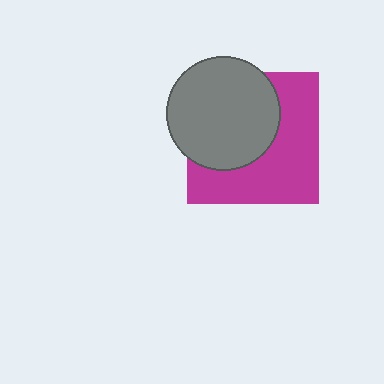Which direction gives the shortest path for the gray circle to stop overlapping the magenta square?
Moving toward the upper-left gives the shortest separation.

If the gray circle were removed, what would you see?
You would see the complete magenta square.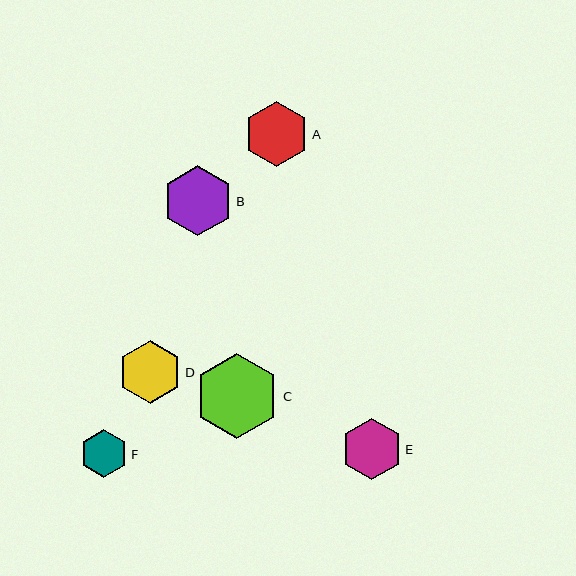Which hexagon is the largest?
Hexagon C is the largest with a size of approximately 85 pixels.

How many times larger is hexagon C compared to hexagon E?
Hexagon C is approximately 1.4 times the size of hexagon E.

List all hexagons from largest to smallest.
From largest to smallest: C, B, A, D, E, F.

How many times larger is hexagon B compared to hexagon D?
Hexagon B is approximately 1.1 times the size of hexagon D.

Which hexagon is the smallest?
Hexagon F is the smallest with a size of approximately 48 pixels.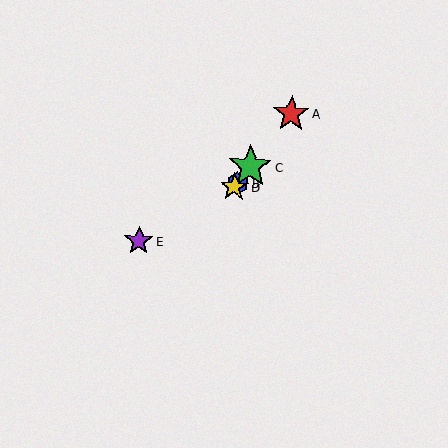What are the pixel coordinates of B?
Object B is at (237, 183).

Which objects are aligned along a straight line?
Objects A, B, C, D are aligned along a straight line.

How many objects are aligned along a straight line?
4 objects (A, B, C, D) are aligned along a straight line.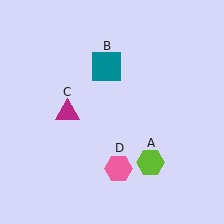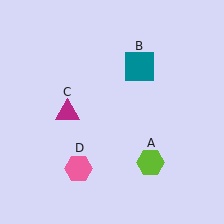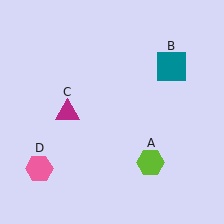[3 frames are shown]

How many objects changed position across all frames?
2 objects changed position: teal square (object B), pink hexagon (object D).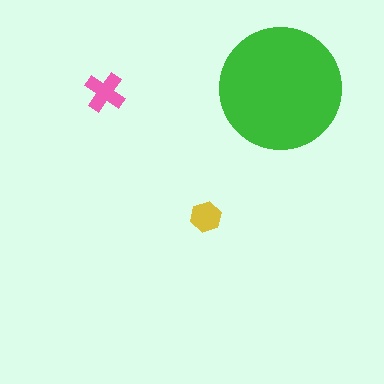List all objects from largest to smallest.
The green circle, the pink cross, the yellow hexagon.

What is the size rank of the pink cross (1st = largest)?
2nd.